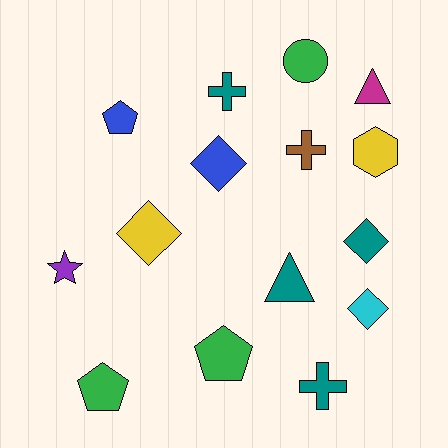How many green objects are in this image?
There are 3 green objects.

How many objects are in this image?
There are 15 objects.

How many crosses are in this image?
There are 3 crosses.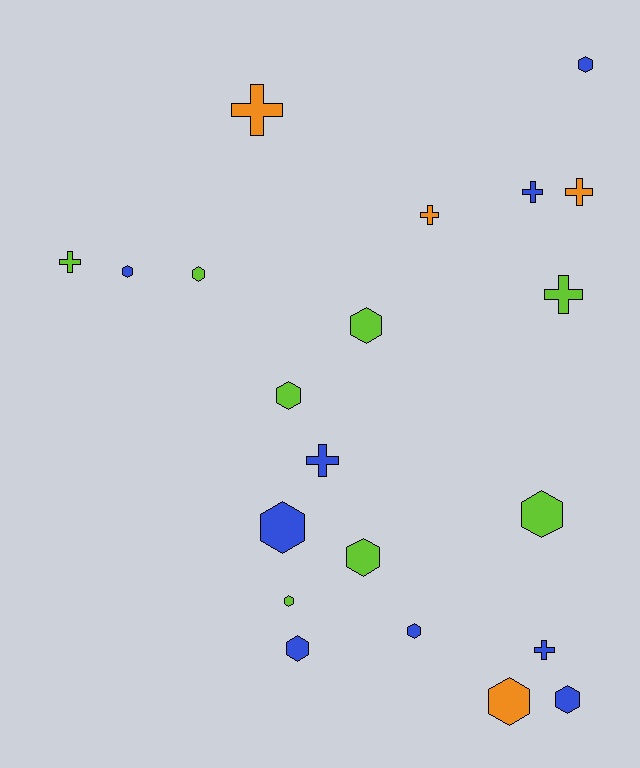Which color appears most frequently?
Blue, with 9 objects.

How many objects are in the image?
There are 21 objects.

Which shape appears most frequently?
Hexagon, with 13 objects.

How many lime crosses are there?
There are 2 lime crosses.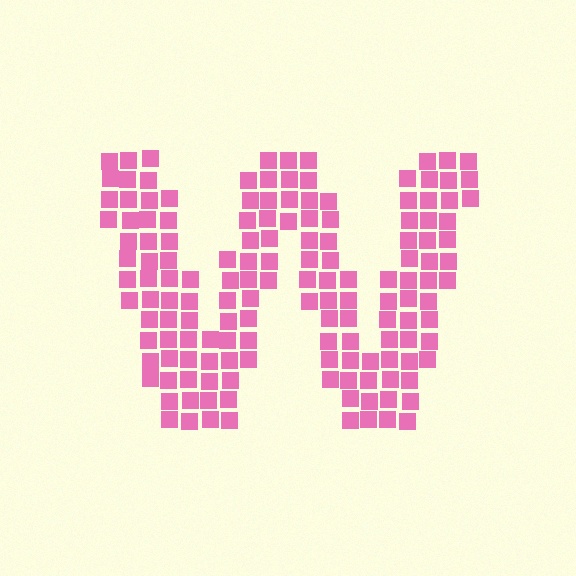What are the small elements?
The small elements are squares.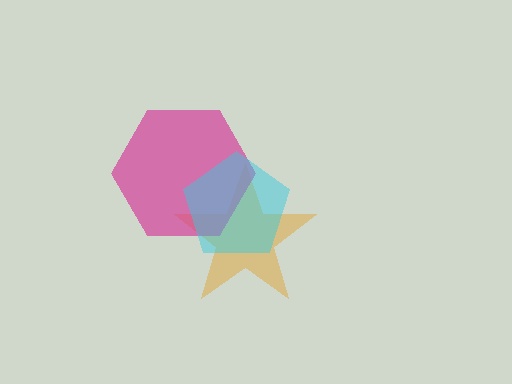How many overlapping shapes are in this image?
There are 3 overlapping shapes in the image.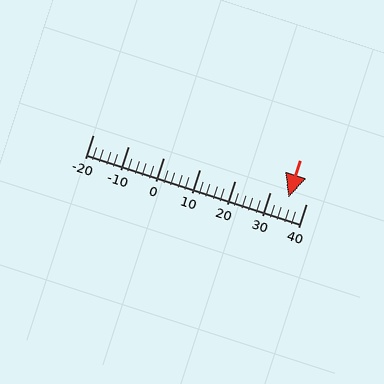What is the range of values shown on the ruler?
The ruler shows values from -20 to 40.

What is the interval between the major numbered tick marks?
The major tick marks are spaced 10 units apart.